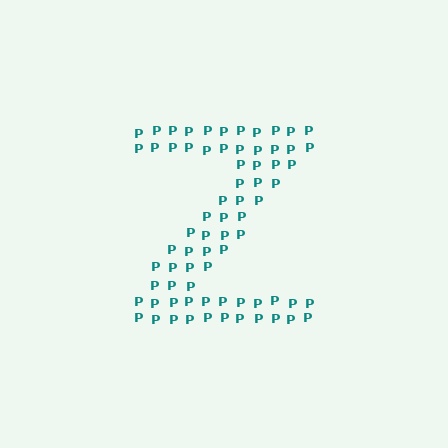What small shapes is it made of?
It is made of small letter P's.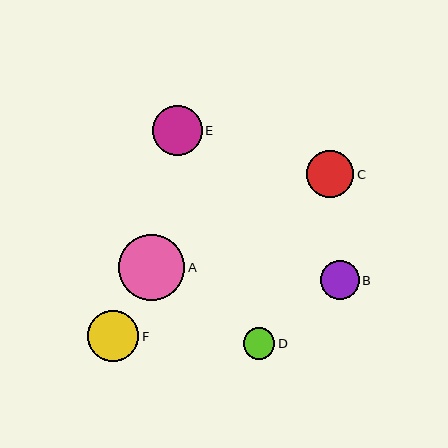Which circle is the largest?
Circle A is the largest with a size of approximately 67 pixels.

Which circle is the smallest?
Circle D is the smallest with a size of approximately 32 pixels.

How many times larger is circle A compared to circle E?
Circle A is approximately 1.3 times the size of circle E.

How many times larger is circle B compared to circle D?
Circle B is approximately 1.2 times the size of circle D.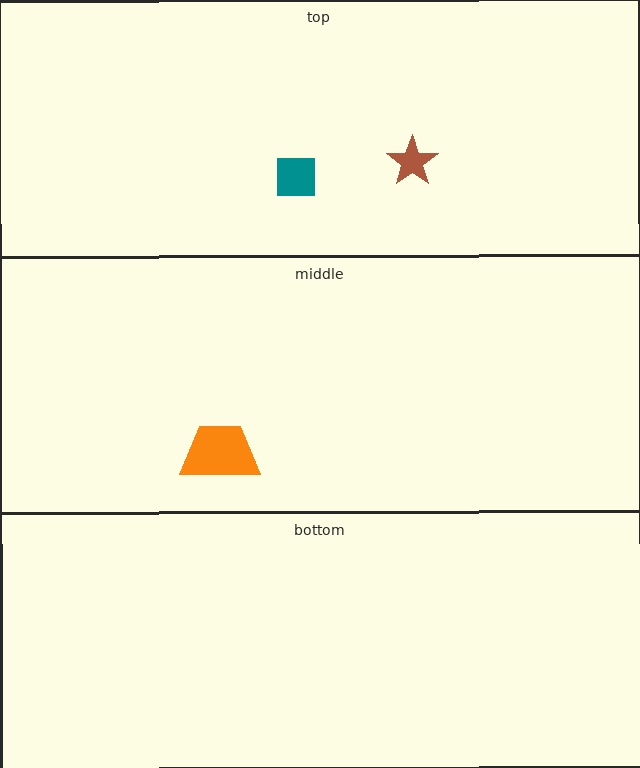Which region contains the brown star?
The top region.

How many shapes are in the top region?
2.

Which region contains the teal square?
The top region.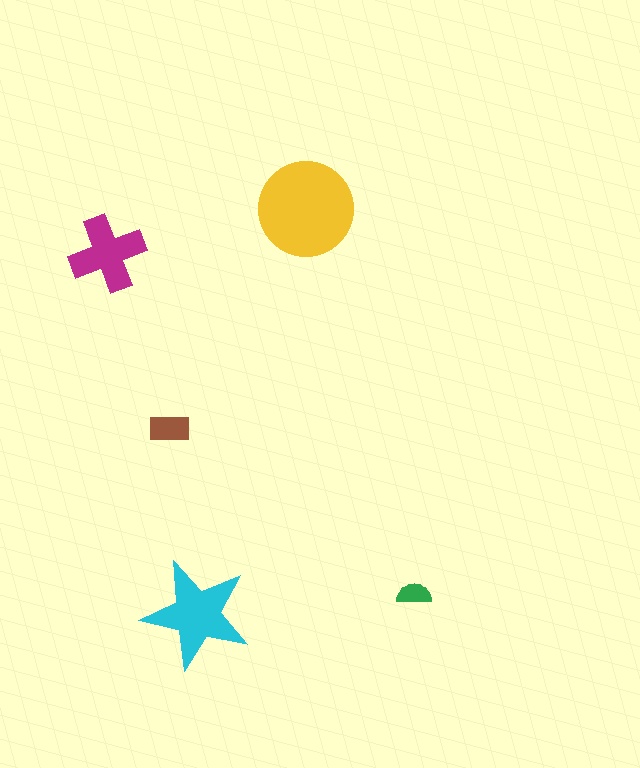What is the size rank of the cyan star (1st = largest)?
2nd.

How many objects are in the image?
There are 5 objects in the image.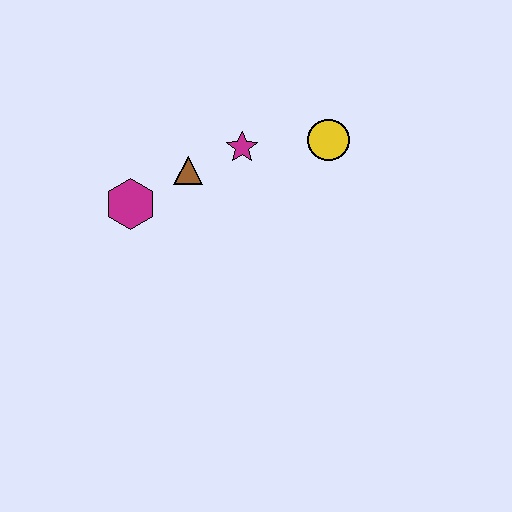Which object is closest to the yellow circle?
The magenta star is closest to the yellow circle.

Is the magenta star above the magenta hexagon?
Yes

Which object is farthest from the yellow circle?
The magenta hexagon is farthest from the yellow circle.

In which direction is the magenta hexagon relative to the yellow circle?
The magenta hexagon is to the left of the yellow circle.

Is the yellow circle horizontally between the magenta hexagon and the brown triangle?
No